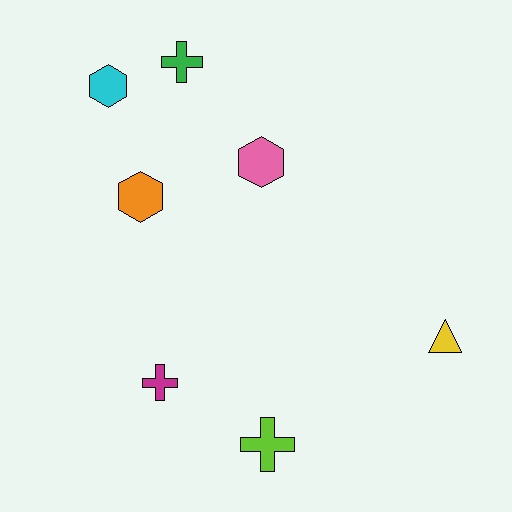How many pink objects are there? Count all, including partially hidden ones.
There is 1 pink object.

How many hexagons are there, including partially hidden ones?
There are 3 hexagons.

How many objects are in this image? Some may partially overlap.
There are 7 objects.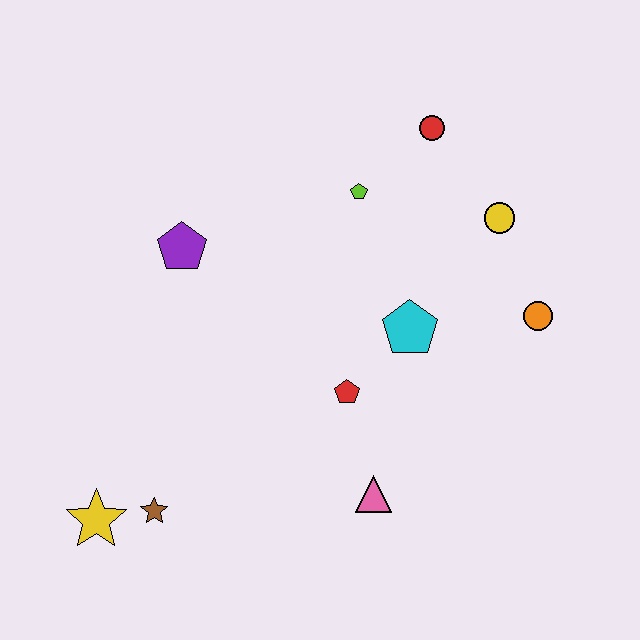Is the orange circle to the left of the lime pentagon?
No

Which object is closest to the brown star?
The yellow star is closest to the brown star.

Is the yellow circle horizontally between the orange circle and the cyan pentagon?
Yes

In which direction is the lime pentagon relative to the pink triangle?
The lime pentagon is above the pink triangle.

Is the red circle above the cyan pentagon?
Yes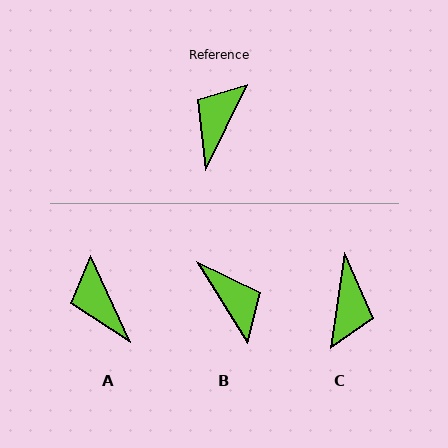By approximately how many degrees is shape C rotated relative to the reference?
Approximately 162 degrees clockwise.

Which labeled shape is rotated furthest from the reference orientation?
C, about 162 degrees away.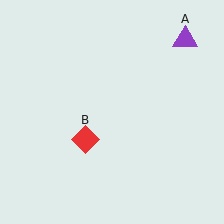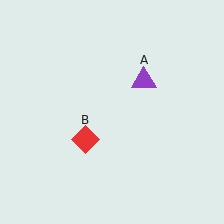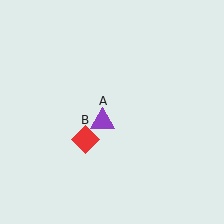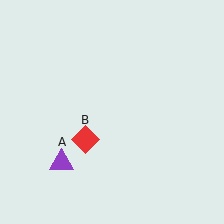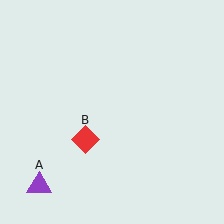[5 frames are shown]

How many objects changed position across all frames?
1 object changed position: purple triangle (object A).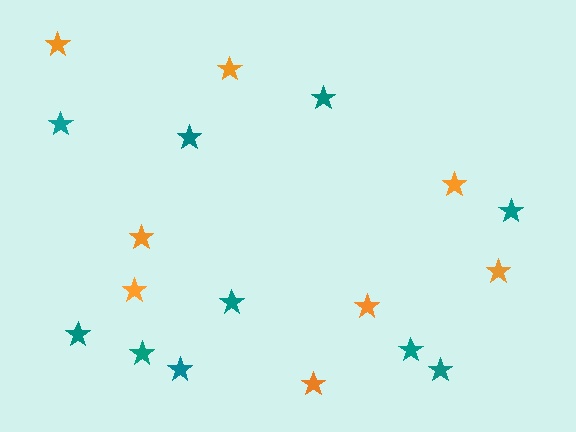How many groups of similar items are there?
There are 2 groups: one group of orange stars (8) and one group of teal stars (10).